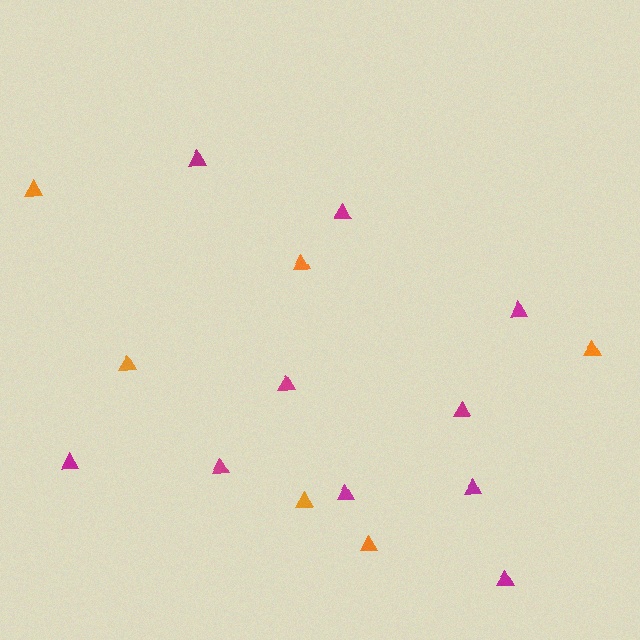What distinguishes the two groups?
There are 2 groups: one group of orange triangles (6) and one group of magenta triangles (10).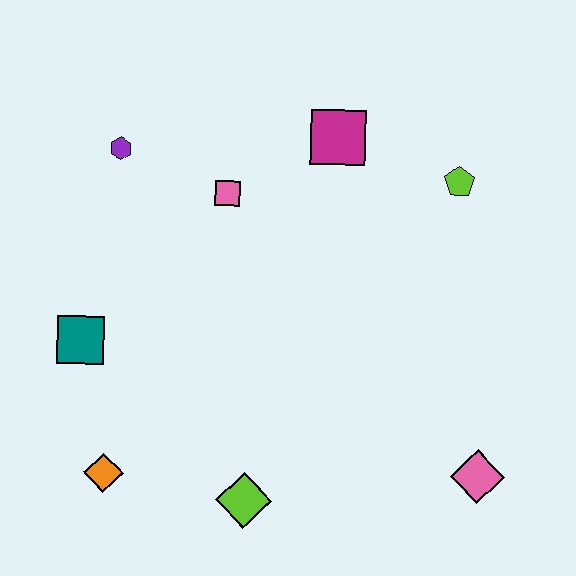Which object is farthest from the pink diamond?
The purple hexagon is farthest from the pink diamond.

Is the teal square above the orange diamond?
Yes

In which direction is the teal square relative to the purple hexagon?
The teal square is below the purple hexagon.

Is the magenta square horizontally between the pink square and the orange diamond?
No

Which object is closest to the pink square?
The purple hexagon is closest to the pink square.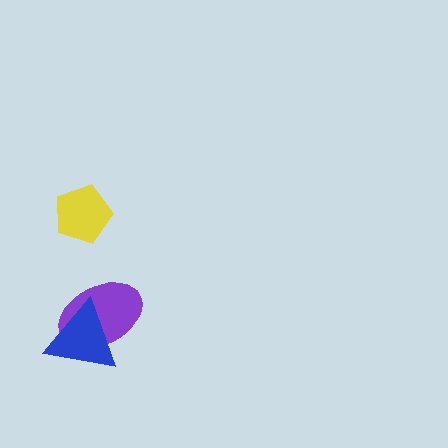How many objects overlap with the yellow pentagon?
0 objects overlap with the yellow pentagon.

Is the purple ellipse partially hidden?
Yes, it is partially covered by another shape.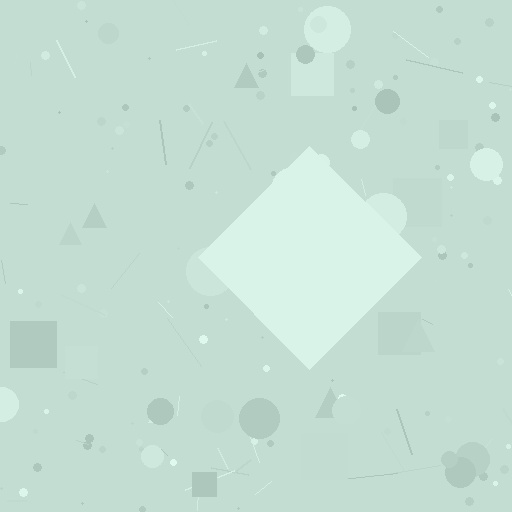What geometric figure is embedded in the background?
A diamond is embedded in the background.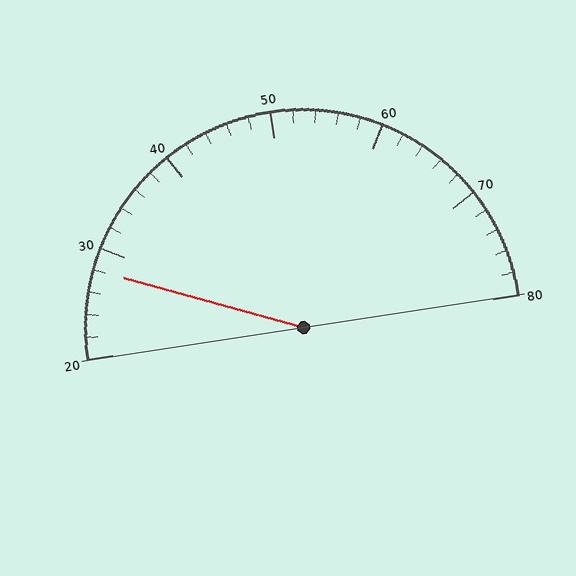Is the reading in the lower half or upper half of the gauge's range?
The reading is in the lower half of the range (20 to 80).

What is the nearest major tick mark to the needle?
The nearest major tick mark is 30.